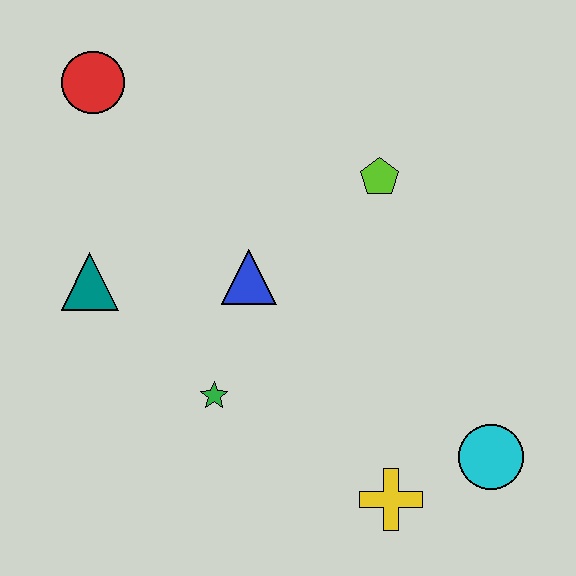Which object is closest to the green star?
The blue triangle is closest to the green star.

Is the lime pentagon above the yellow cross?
Yes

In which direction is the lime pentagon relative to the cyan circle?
The lime pentagon is above the cyan circle.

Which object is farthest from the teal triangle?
The cyan circle is farthest from the teal triangle.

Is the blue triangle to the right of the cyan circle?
No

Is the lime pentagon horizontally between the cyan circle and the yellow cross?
No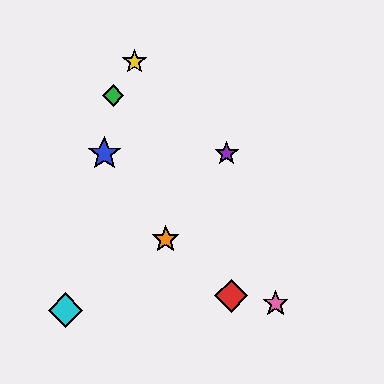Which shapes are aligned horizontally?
The blue star, the purple star are aligned horizontally.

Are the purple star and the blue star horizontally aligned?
Yes, both are at y≈154.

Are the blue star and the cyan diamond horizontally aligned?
No, the blue star is at y≈154 and the cyan diamond is at y≈310.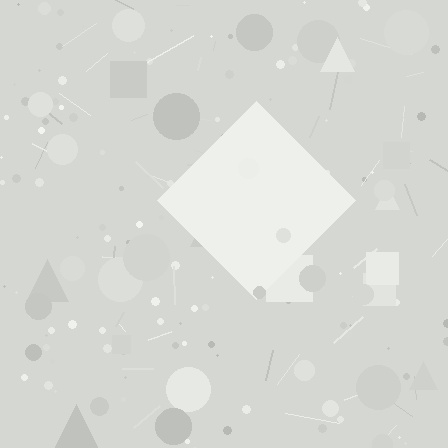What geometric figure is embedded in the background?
A diamond is embedded in the background.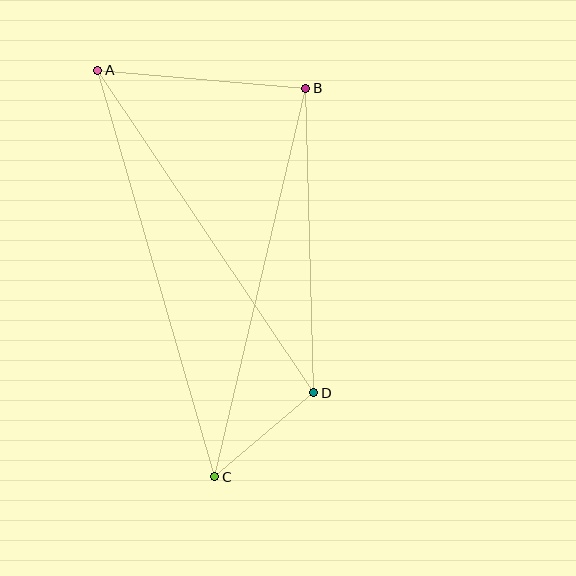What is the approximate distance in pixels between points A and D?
The distance between A and D is approximately 388 pixels.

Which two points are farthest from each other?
Points A and C are farthest from each other.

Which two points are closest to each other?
Points C and D are closest to each other.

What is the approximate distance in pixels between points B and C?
The distance between B and C is approximately 399 pixels.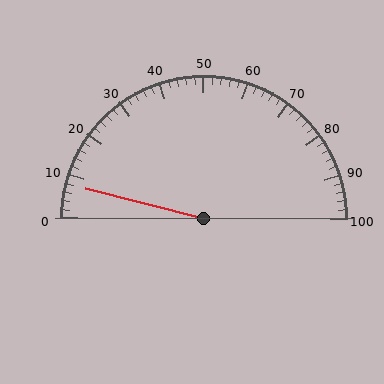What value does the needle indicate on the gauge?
The needle indicates approximately 8.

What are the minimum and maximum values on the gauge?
The gauge ranges from 0 to 100.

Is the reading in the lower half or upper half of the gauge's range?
The reading is in the lower half of the range (0 to 100).